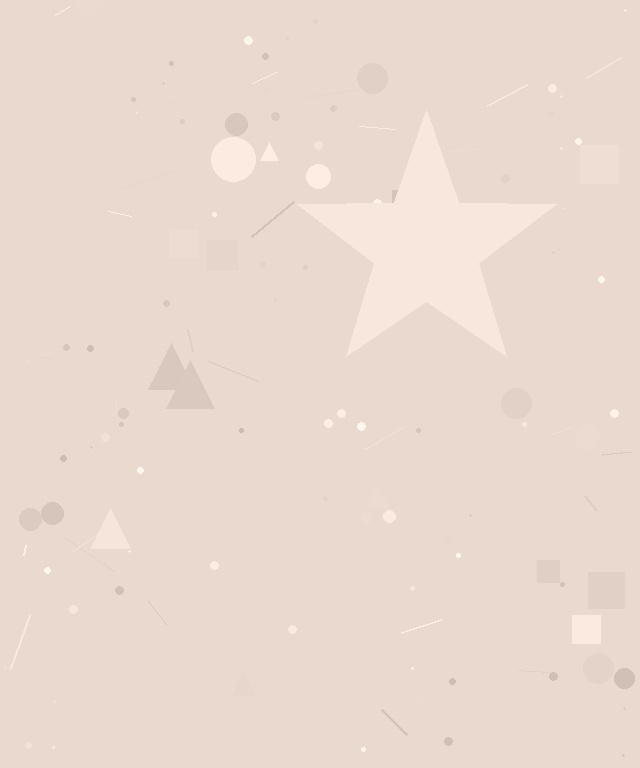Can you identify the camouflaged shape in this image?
The camouflaged shape is a star.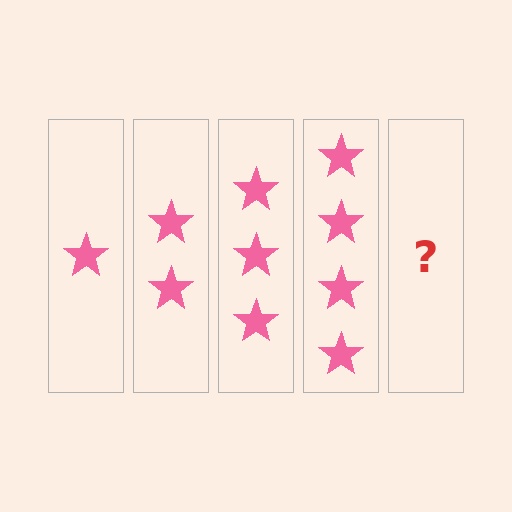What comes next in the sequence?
The next element should be 5 stars.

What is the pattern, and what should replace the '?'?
The pattern is that each step adds one more star. The '?' should be 5 stars.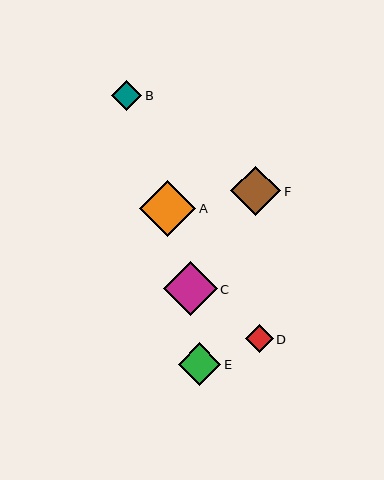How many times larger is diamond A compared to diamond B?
Diamond A is approximately 1.9 times the size of diamond B.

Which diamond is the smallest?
Diamond D is the smallest with a size of approximately 28 pixels.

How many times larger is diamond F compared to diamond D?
Diamond F is approximately 1.8 times the size of diamond D.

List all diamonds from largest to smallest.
From largest to smallest: A, C, F, E, B, D.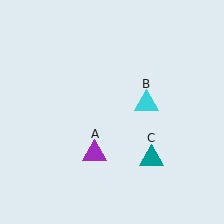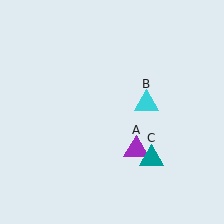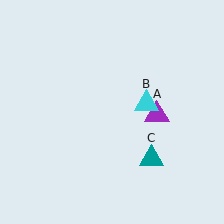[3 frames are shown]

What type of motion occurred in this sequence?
The purple triangle (object A) rotated counterclockwise around the center of the scene.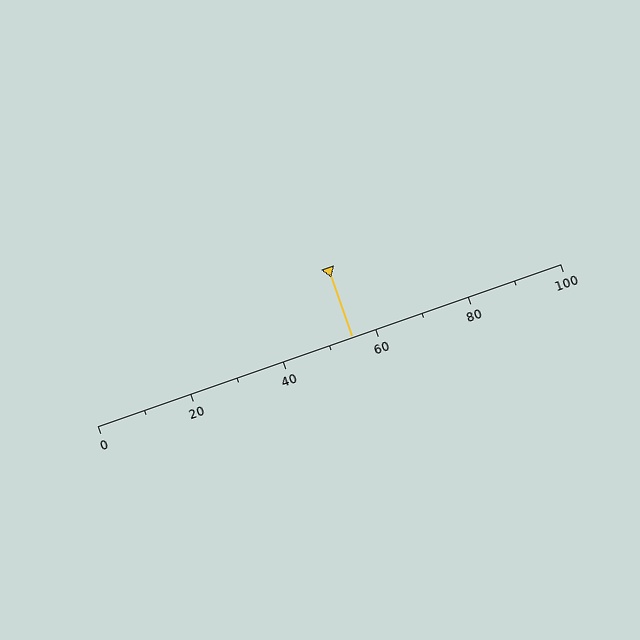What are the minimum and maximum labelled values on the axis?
The axis runs from 0 to 100.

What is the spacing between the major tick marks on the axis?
The major ticks are spaced 20 apart.